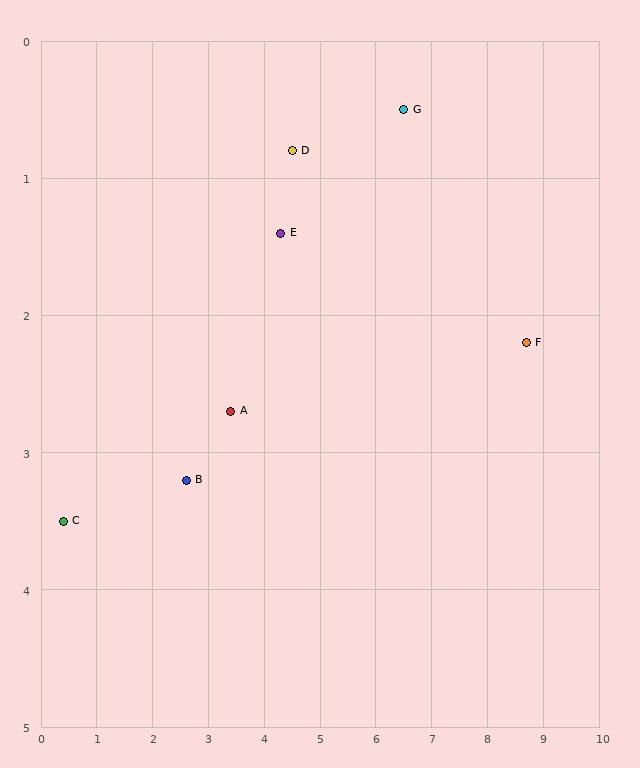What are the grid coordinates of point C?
Point C is at approximately (0.4, 3.5).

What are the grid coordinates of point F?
Point F is at approximately (8.7, 2.2).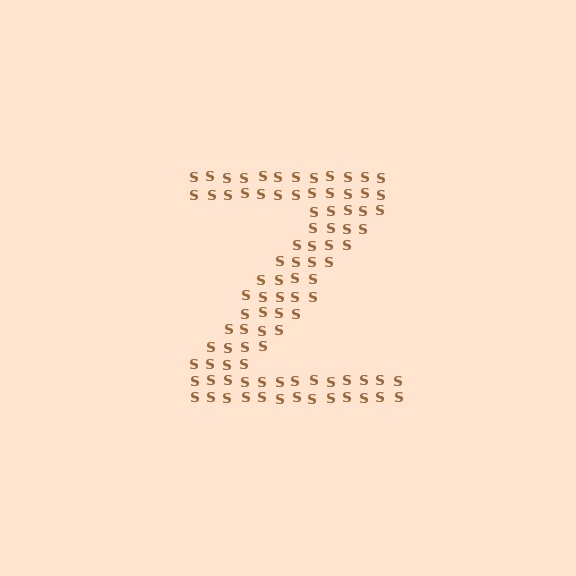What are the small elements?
The small elements are letter S's.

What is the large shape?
The large shape is the letter Z.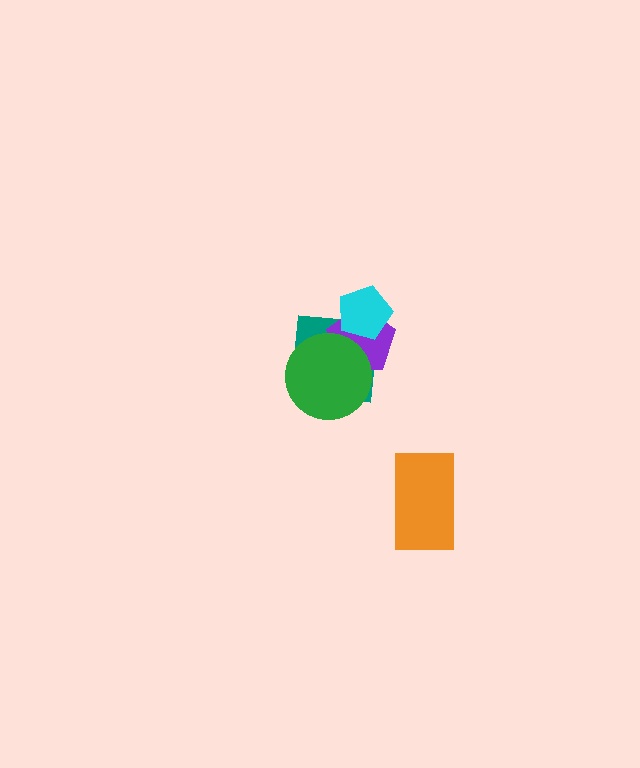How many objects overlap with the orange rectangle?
0 objects overlap with the orange rectangle.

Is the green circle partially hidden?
No, no other shape covers it.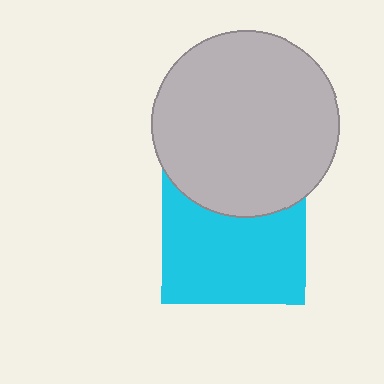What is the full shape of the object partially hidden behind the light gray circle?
The partially hidden object is a cyan square.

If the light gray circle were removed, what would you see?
You would see the complete cyan square.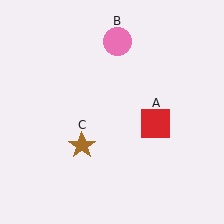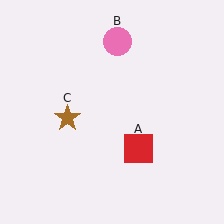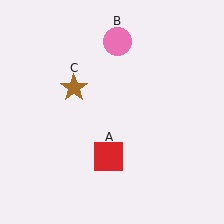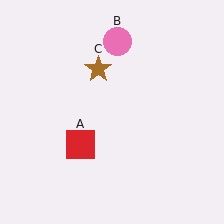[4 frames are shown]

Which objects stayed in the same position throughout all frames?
Pink circle (object B) remained stationary.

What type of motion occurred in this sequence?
The red square (object A), brown star (object C) rotated clockwise around the center of the scene.